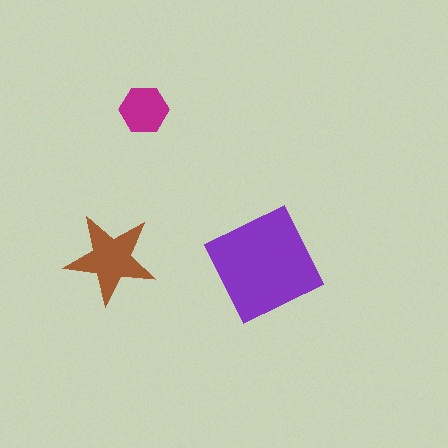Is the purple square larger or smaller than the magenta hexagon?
Larger.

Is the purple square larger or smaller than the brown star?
Larger.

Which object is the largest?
The purple square.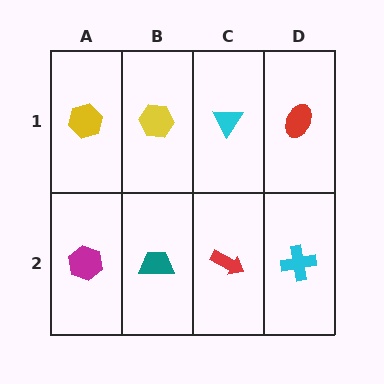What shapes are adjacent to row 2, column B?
A yellow hexagon (row 1, column B), a magenta hexagon (row 2, column A), a red arrow (row 2, column C).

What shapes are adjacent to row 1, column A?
A magenta hexagon (row 2, column A), a yellow hexagon (row 1, column B).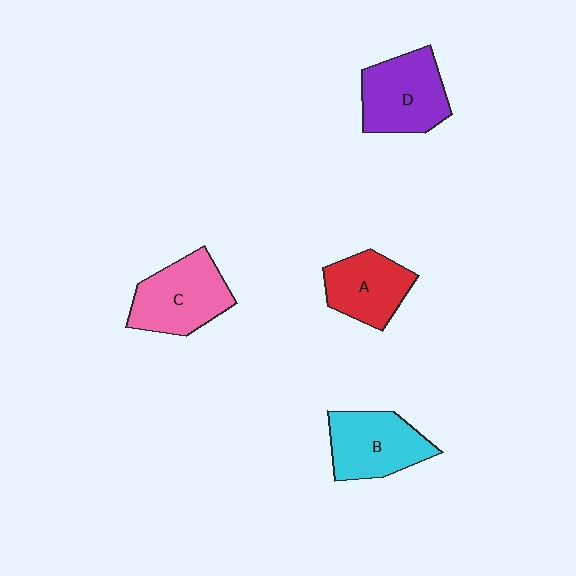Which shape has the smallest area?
Shape A (red).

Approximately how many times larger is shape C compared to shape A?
Approximately 1.2 times.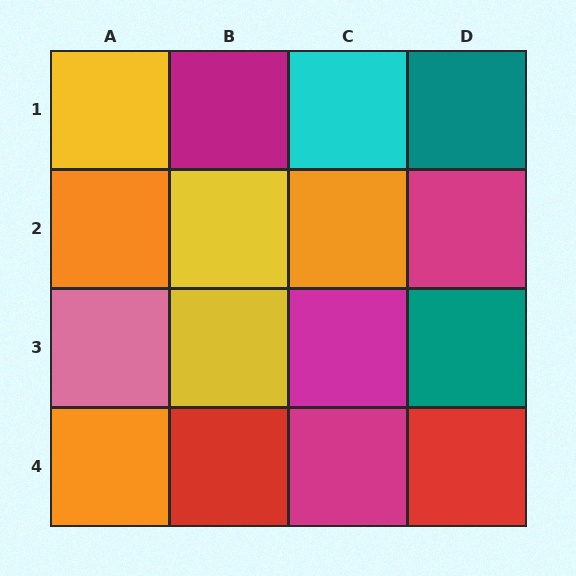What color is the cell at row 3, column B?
Yellow.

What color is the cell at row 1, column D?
Teal.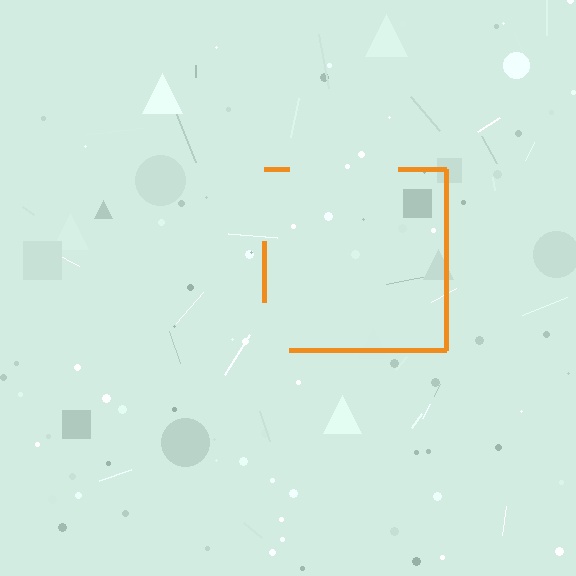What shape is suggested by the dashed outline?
The dashed outline suggests a square.